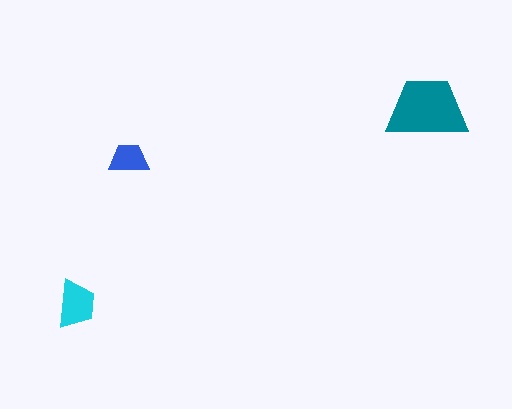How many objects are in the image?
There are 3 objects in the image.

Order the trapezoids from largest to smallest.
the teal one, the cyan one, the blue one.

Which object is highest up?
The teal trapezoid is topmost.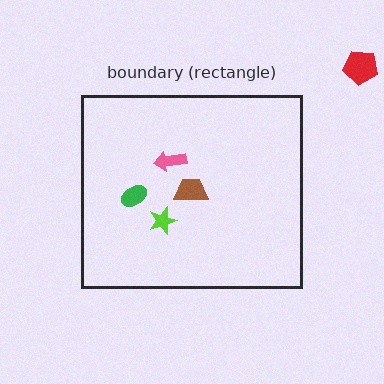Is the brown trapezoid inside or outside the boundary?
Inside.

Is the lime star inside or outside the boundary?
Inside.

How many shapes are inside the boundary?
4 inside, 1 outside.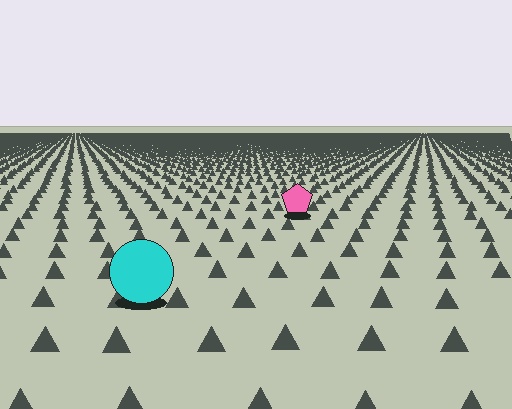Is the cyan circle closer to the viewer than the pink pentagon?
Yes. The cyan circle is closer — you can tell from the texture gradient: the ground texture is coarser near it.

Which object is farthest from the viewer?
The pink pentagon is farthest from the viewer. It appears smaller and the ground texture around it is denser.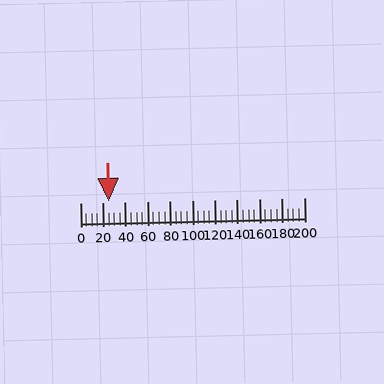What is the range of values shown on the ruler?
The ruler shows values from 0 to 200.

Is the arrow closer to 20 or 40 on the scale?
The arrow is closer to 20.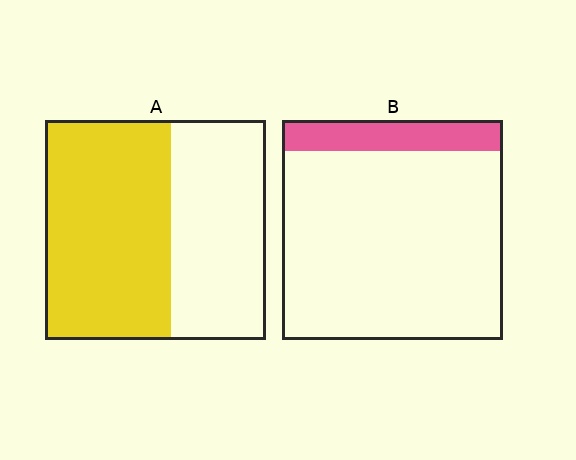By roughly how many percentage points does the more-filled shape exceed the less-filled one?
By roughly 45 percentage points (A over B).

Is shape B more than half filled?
No.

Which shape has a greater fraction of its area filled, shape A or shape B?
Shape A.